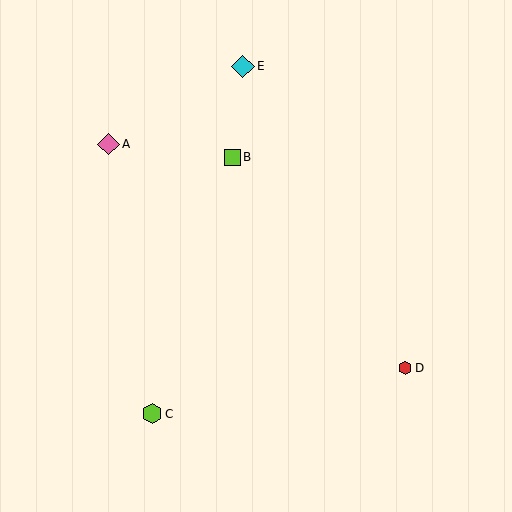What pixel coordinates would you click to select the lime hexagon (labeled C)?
Click at (152, 414) to select the lime hexagon C.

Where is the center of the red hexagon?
The center of the red hexagon is at (405, 368).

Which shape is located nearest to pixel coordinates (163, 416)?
The lime hexagon (labeled C) at (152, 414) is nearest to that location.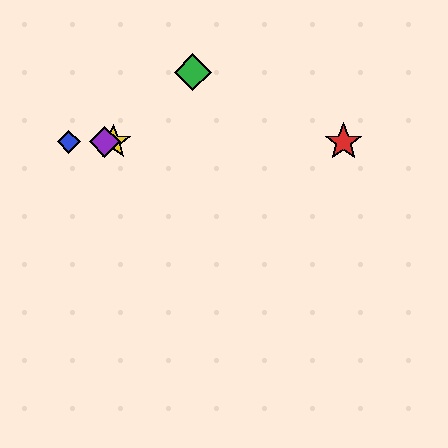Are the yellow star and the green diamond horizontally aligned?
No, the yellow star is at y≈142 and the green diamond is at y≈72.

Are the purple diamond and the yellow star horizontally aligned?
Yes, both are at y≈142.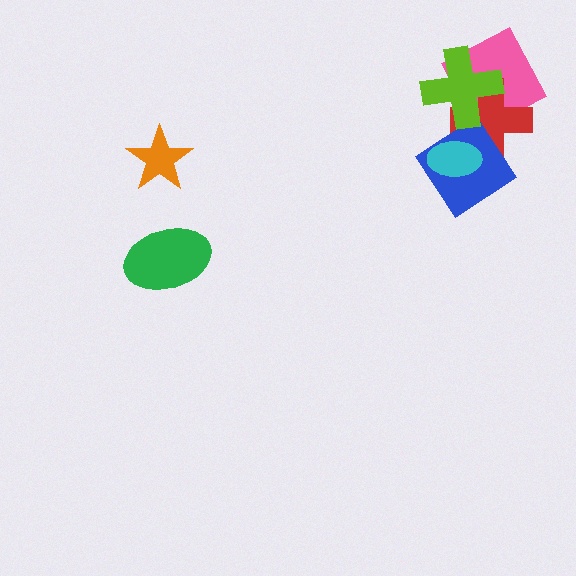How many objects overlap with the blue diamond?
2 objects overlap with the blue diamond.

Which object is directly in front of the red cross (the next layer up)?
The blue diamond is directly in front of the red cross.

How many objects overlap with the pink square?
2 objects overlap with the pink square.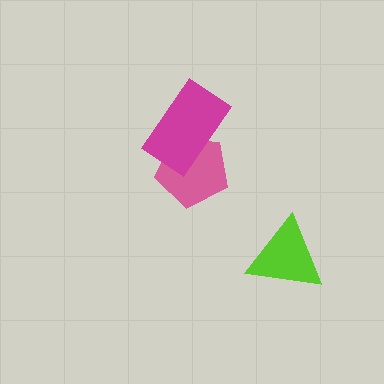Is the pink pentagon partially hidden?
Yes, it is partially covered by another shape.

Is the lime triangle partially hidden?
No, no other shape covers it.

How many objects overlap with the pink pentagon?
1 object overlaps with the pink pentagon.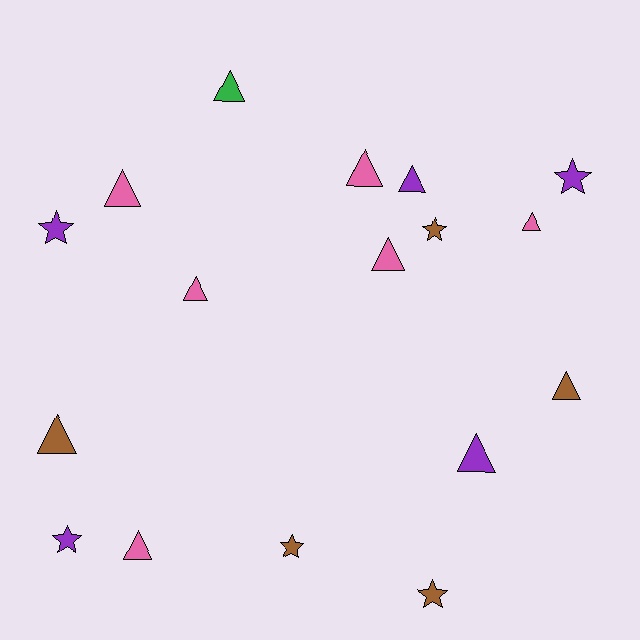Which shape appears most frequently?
Triangle, with 11 objects.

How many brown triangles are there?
There are 2 brown triangles.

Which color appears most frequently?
Pink, with 6 objects.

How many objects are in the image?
There are 17 objects.